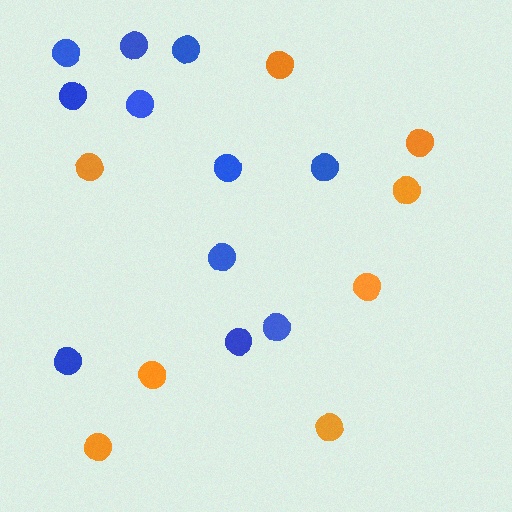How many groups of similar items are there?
There are 2 groups: one group of blue circles (11) and one group of orange circles (8).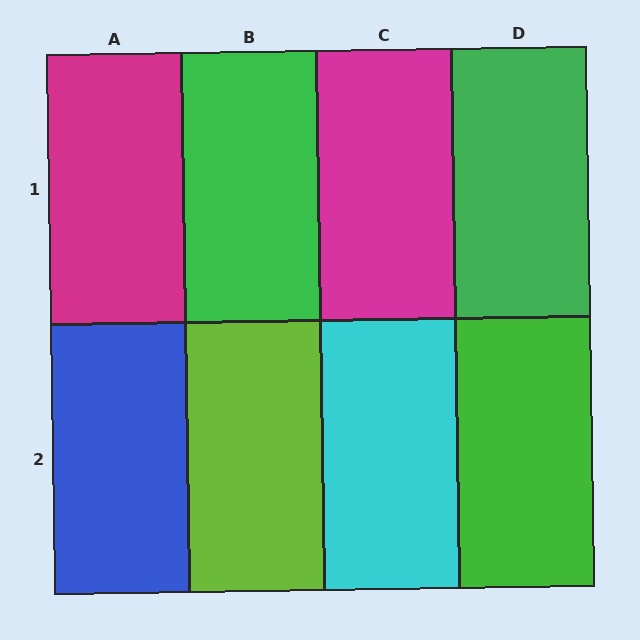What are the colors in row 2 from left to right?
Blue, lime, cyan, green.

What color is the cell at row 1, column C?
Magenta.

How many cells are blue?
1 cell is blue.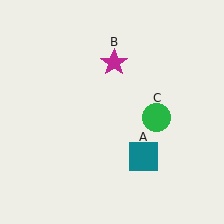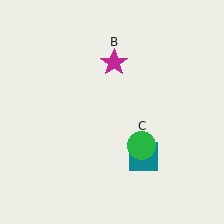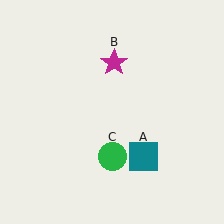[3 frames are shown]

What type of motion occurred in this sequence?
The green circle (object C) rotated clockwise around the center of the scene.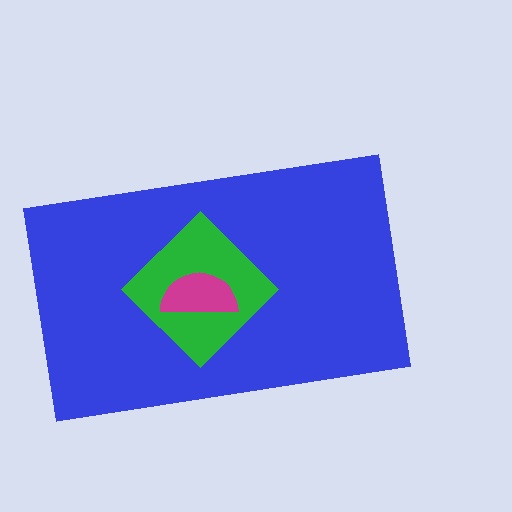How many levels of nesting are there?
3.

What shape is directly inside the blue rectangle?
The green diamond.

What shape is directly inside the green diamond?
The magenta semicircle.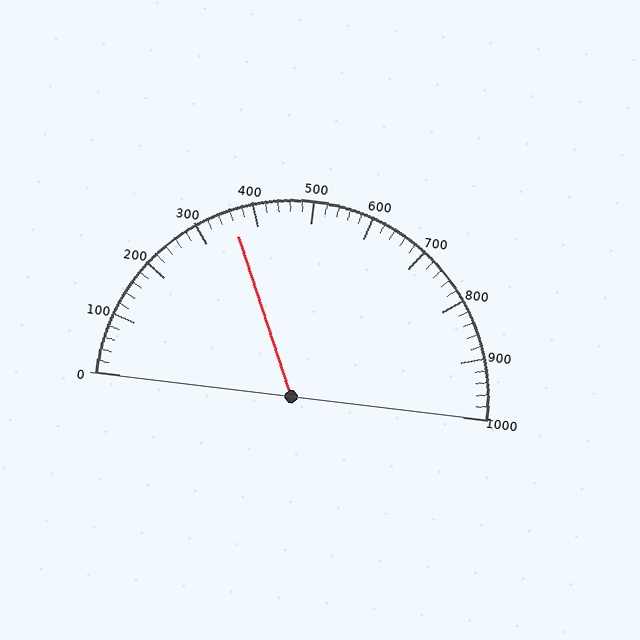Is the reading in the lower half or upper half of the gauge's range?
The reading is in the lower half of the range (0 to 1000).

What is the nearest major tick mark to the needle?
The nearest major tick mark is 400.